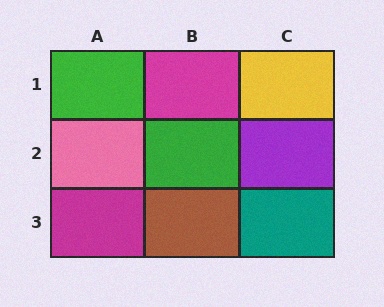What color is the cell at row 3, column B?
Brown.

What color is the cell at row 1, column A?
Green.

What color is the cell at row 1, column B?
Magenta.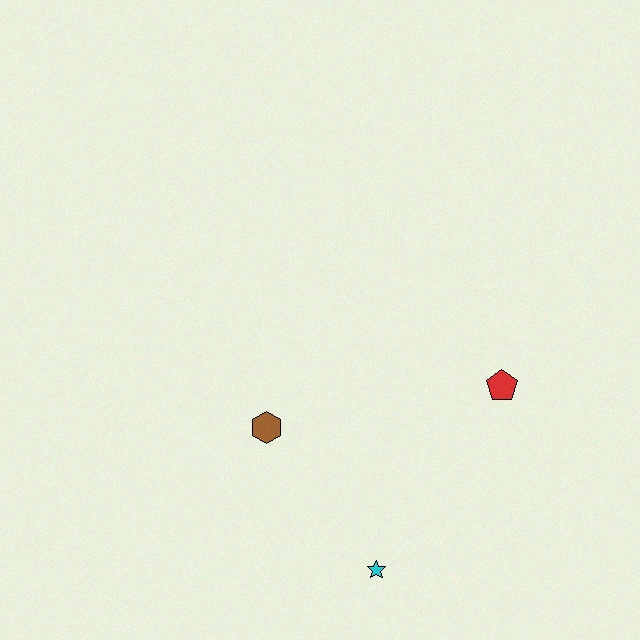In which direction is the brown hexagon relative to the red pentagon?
The brown hexagon is to the left of the red pentagon.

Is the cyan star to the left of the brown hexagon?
No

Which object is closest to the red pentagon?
The cyan star is closest to the red pentagon.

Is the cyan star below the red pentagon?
Yes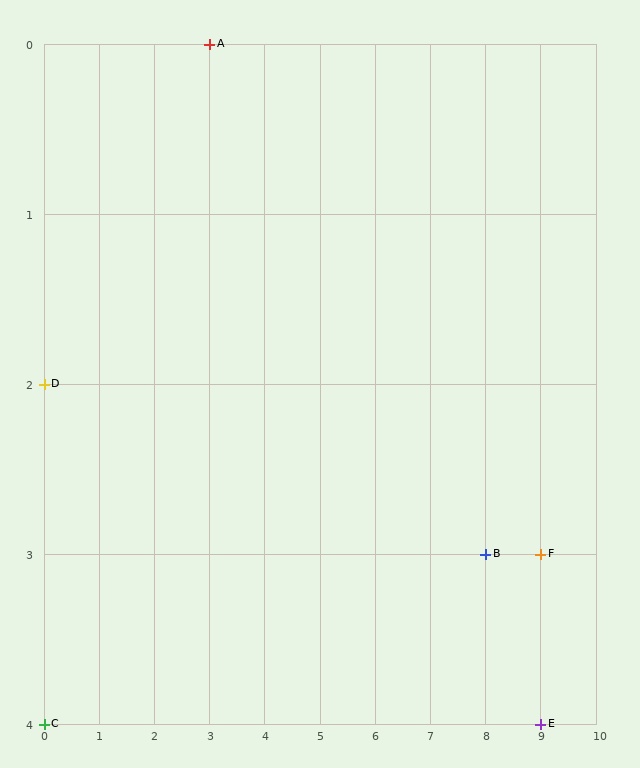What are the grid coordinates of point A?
Point A is at grid coordinates (3, 0).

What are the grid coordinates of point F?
Point F is at grid coordinates (9, 3).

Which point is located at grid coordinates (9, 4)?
Point E is at (9, 4).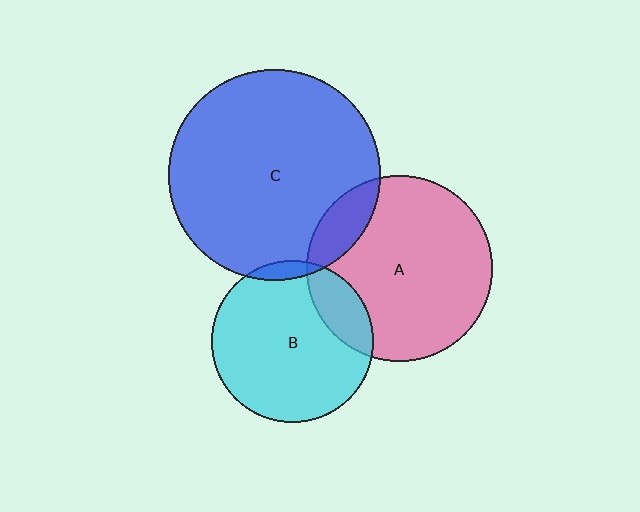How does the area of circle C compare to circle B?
Approximately 1.7 times.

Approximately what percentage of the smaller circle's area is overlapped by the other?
Approximately 15%.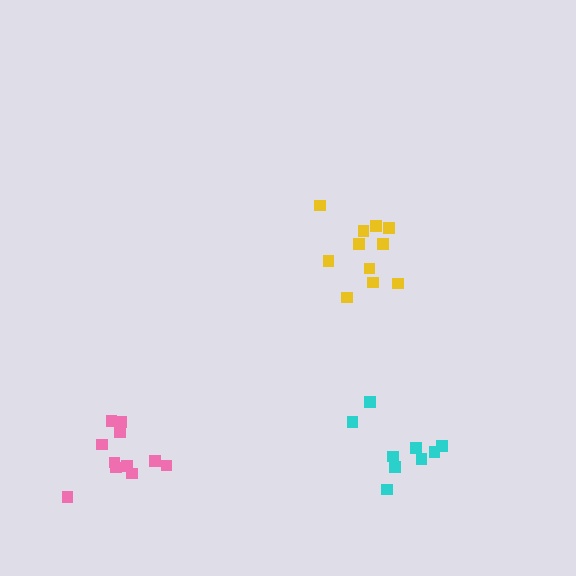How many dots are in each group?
Group 1: 11 dots, Group 2: 9 dots, Group 3: 11 dots (31 total).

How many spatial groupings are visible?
There are 3 spatial groupings.